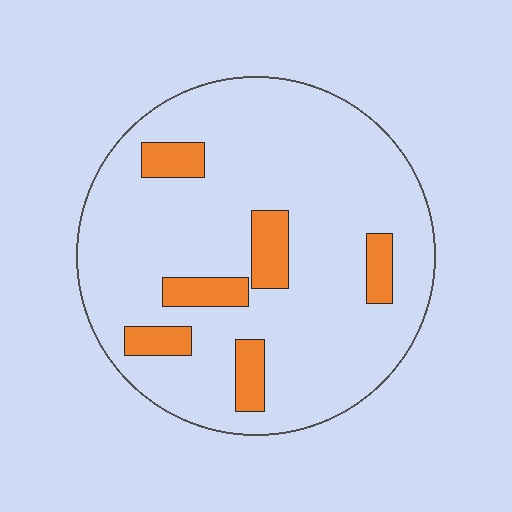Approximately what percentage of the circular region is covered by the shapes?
Approximately 15%.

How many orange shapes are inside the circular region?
6.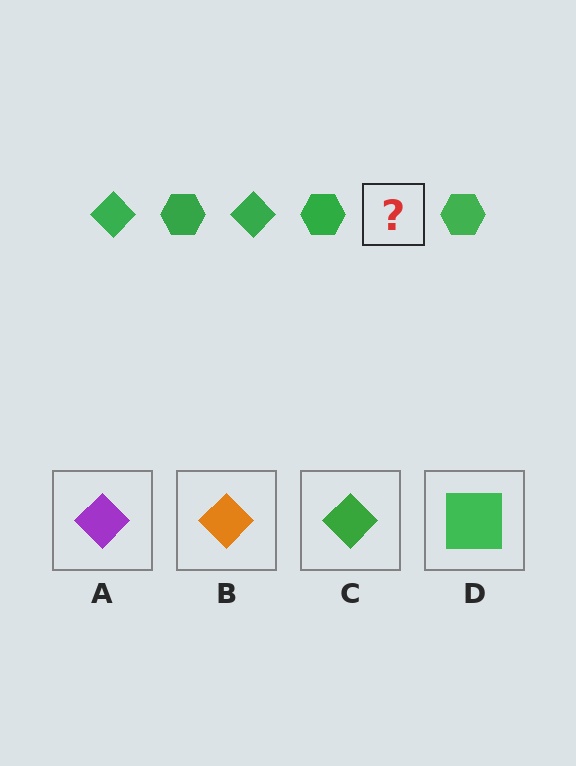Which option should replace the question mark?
Option C.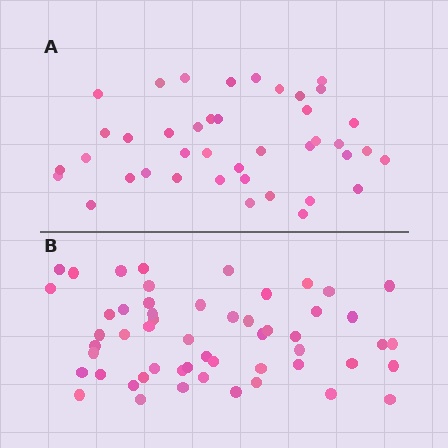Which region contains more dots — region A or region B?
Region B (the bottom region) has more dots.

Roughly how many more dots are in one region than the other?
Region B has approximately 15 more dots than region A.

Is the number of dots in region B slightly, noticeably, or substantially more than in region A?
Region B has noticeably more, but not dramatically so. The ratio is roughly 1.3 to 1.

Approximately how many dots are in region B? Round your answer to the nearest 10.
About 50 dots. (The exact count is 54, which rounds to 50.)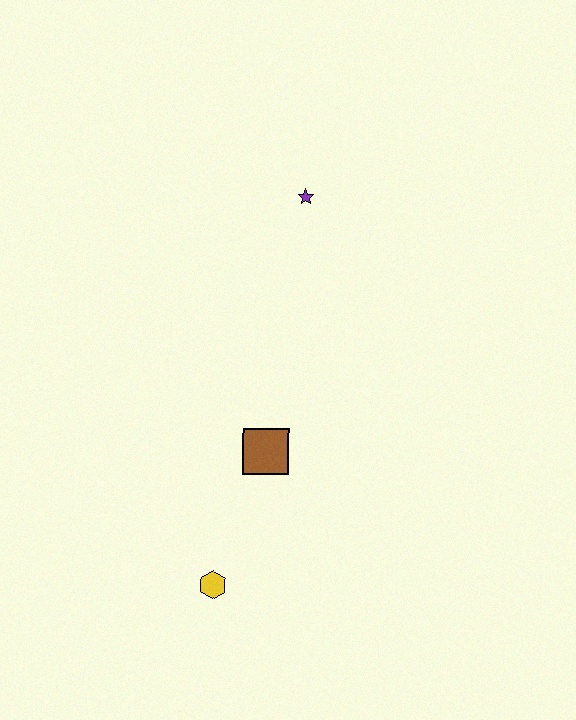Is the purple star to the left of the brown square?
No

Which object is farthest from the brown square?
The purple star is farthest from the brown square.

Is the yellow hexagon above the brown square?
No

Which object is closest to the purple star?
The brown square is closest to the purple star.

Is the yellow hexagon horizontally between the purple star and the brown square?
No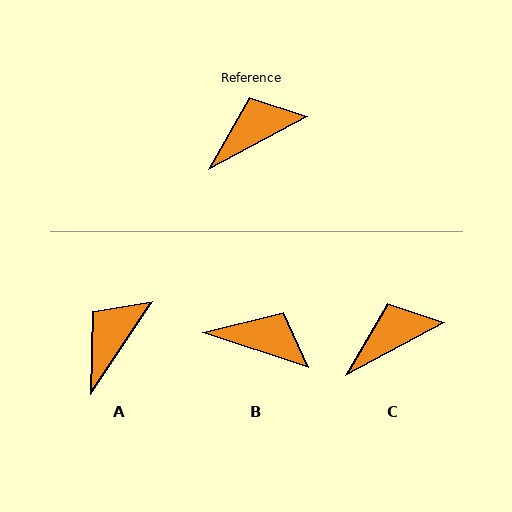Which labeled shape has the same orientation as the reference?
C.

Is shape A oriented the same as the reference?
No, it is off by about 28 degrees.